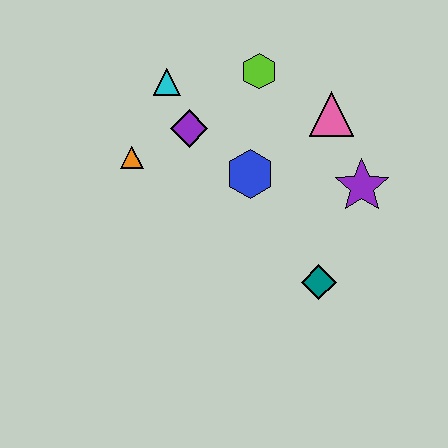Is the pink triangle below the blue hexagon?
No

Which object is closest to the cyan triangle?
The purple diamond is closest to the cyan triangle.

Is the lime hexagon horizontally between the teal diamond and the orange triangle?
Yes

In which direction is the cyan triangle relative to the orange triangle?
The cyan triangle is above the orange triangle.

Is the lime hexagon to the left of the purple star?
Yes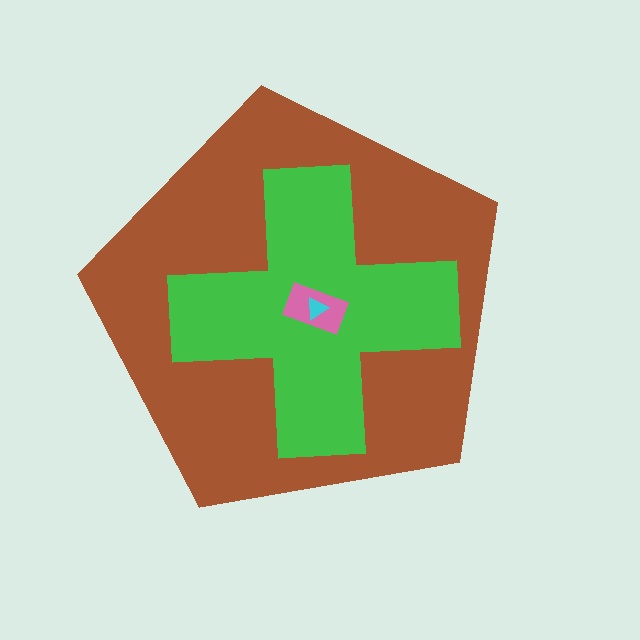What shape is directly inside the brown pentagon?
The green cross.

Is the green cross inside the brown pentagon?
Yes.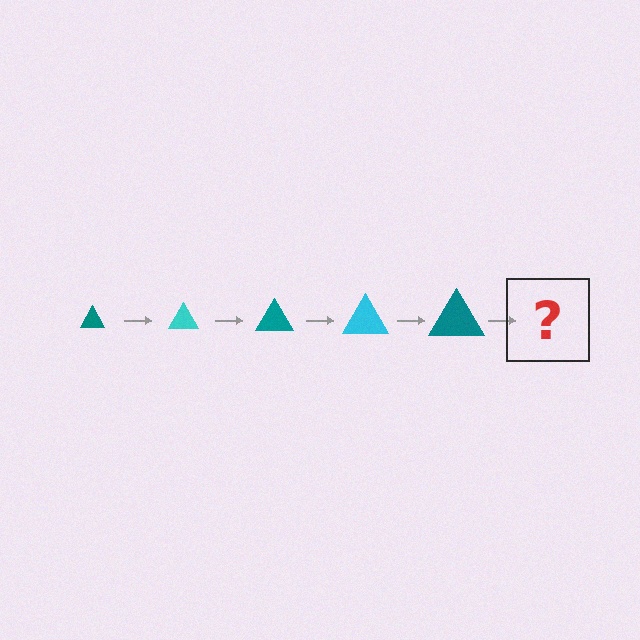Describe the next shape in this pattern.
It should be a cyan triangle, larger than the previous one.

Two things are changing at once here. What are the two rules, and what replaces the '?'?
The two rules are that the triangle grows larger each step and the color cycles through teal and cyan. The '?' should be a cyan triangle, larger than the previous one.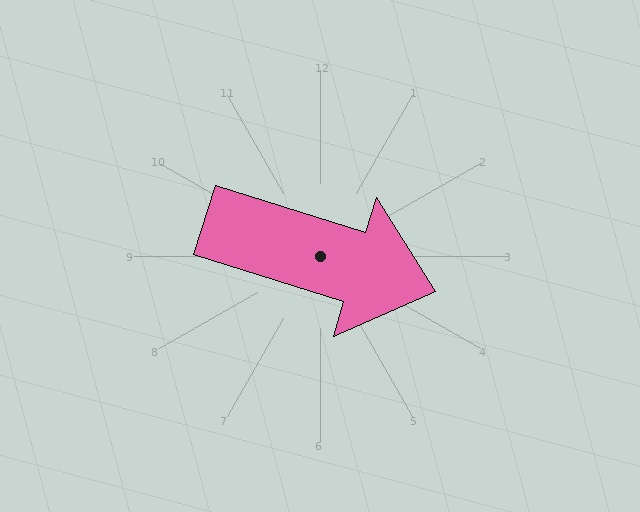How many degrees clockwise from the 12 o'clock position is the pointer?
Approximately 107 degrees.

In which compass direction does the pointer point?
East.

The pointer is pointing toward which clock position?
Roughly 4 o'clock.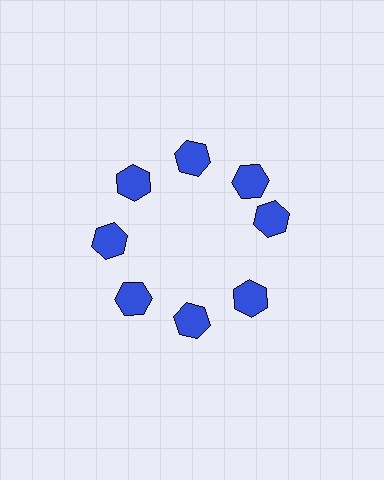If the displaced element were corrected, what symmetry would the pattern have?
It would have 8-fold rotational symmetry — the pattern would map onto itself every 45 degrees.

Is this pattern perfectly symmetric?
No. The 8 blue hexagons are arranged in a ring, but one element near the 3 o'clock position is rotated out of alignment along the ring, breaking the 8-fold rotational symmetry.